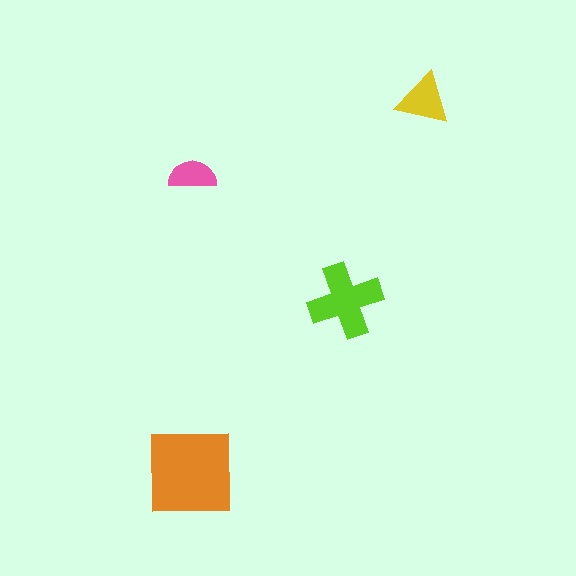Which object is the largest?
The orange square.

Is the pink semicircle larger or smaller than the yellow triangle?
Smaller.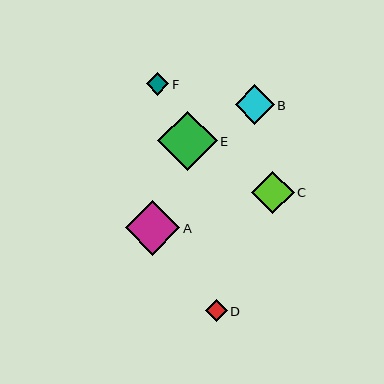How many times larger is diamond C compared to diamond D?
Diamond C is approximately 2.0 times the size of diamond D.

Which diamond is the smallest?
Diamond D is the smallest with a size of approximately 22 pixels.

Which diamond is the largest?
Diamond E is the largest with a size of approximately 60 pixels.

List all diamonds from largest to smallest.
From largest to smallest: E, A, C, B, F, D.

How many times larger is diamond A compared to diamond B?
Diamond A is approximately 1.4 times the size of diamond B.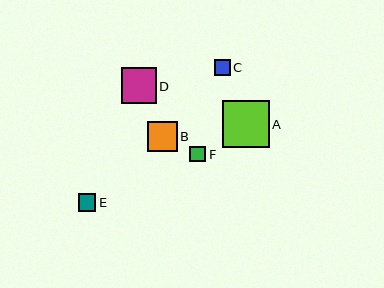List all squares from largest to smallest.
From largest to smallest: A, D, B, E, C, F.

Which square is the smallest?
Square F is the smallest with a size of approximately 16 pixels.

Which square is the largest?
Square A is the largest with a size of approximately 47 pixels.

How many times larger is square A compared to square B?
Square A is approximately 1.6 times the size of square B.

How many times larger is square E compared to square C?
Square E is approximately 1.1 times the size of square C.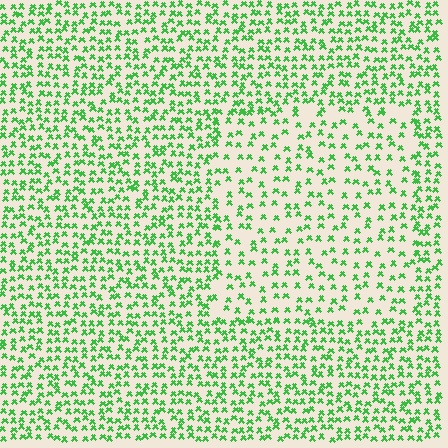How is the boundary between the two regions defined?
The boundary is defined by a change in element density (approximately 1.8x ratio). All elements are the same color, size, and shape.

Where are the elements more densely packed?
The elements are more densely packed outside the rectangle boundary.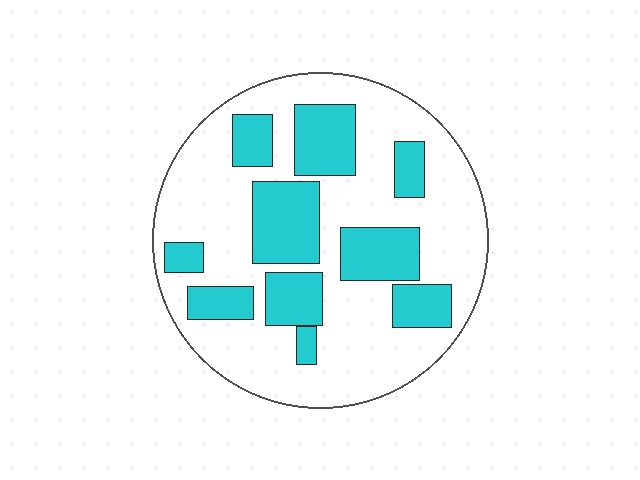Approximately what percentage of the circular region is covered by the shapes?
Approximately 30%.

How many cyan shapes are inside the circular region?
10.